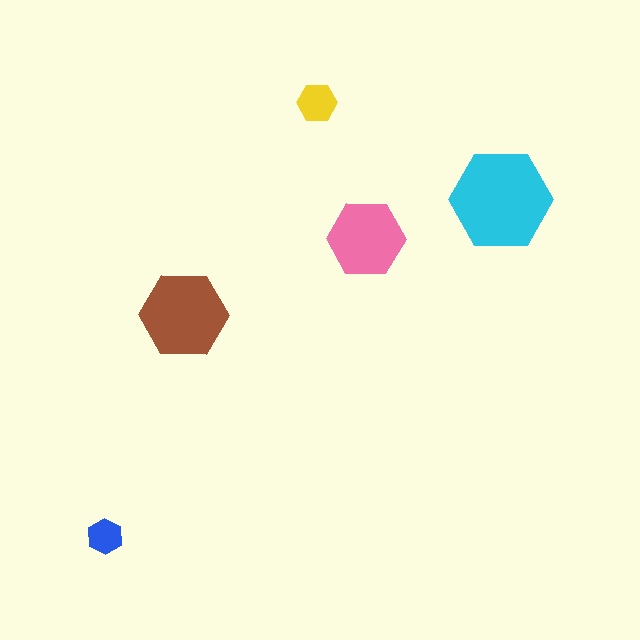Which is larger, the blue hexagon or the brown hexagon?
The brown one.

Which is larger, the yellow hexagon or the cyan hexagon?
The cyan one.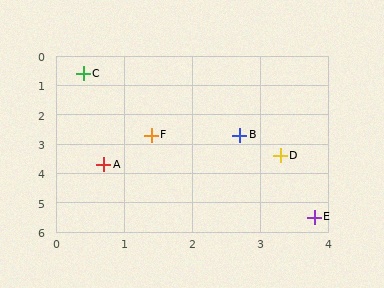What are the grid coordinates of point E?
Point E is at approximately (3.8, 5.5).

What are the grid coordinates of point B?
Point B is at approximately (2.7, 2.7).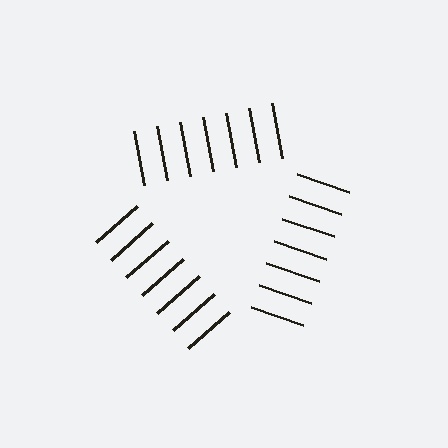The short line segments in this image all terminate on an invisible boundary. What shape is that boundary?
An illusory triangle — the line segments terminate on its edges but no continuous stroke is drawn.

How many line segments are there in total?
21 — 7 along each of the 3 edges.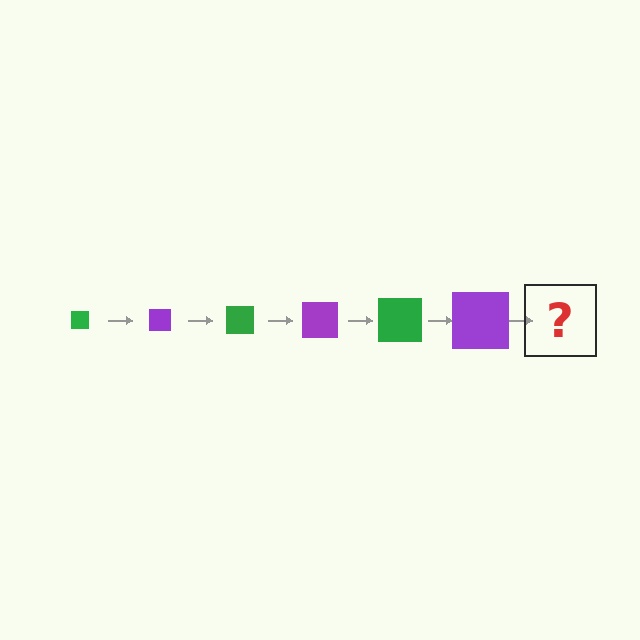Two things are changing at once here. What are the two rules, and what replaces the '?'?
The two rules are that the square grows larger each step and the color cycles through green and purple. The '?' should be a green square, larger than the previous one.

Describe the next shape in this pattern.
It should be a green square, larger than the previous one.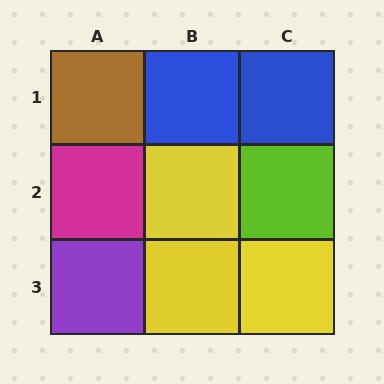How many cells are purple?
1 cell is purple.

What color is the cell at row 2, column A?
Magenta.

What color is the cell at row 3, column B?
Yellow.